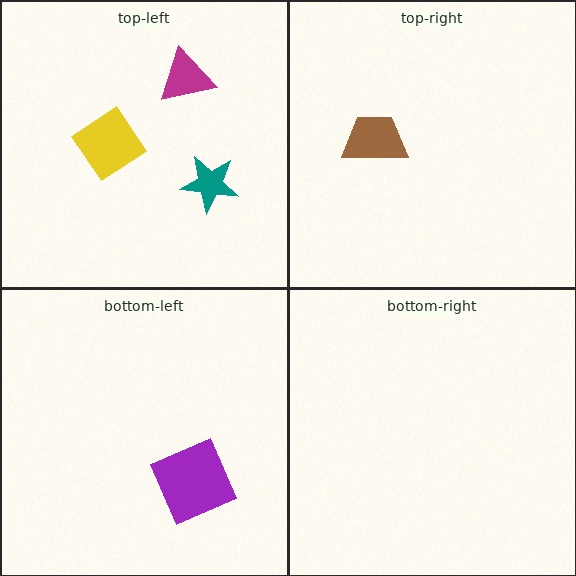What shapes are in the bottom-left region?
The purple square.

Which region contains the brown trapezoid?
The top-right region.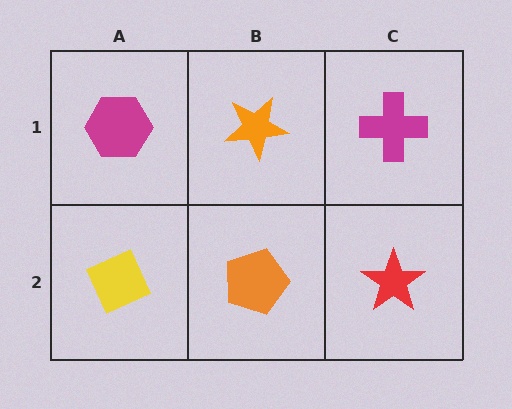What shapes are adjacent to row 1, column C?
A red star (row 2, column C), an orange star (row 1, column B).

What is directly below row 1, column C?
A red star.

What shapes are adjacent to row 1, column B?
An orange pentagon (row 2, column B), a magenta hexagon (row 1, column A), a magenta cross (row 1, column C).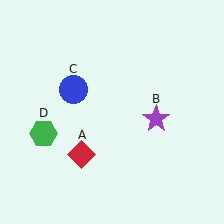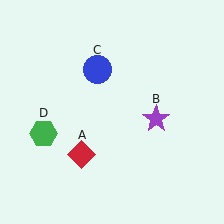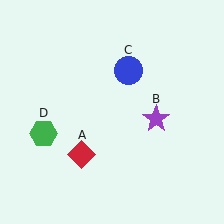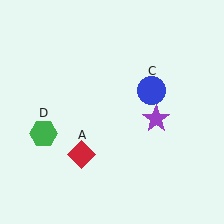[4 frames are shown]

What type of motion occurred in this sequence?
The blue circle (object C) rotated clockwise around the center of the scene.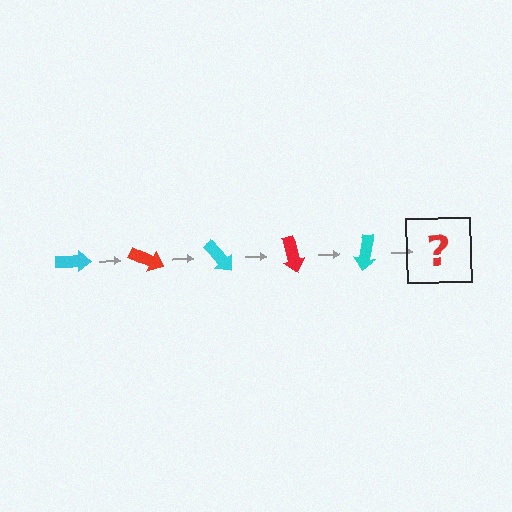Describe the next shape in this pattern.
It should be a red arrow, rotated 125 degrees from the start.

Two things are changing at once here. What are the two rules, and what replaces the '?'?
The two rules are that it rotates 25 degrees each step and the color cycles through cyan and red. The '?' should be a red arrow, rotated 125 degrees from the start.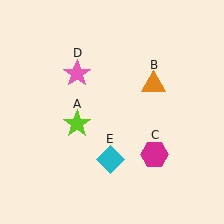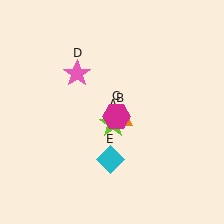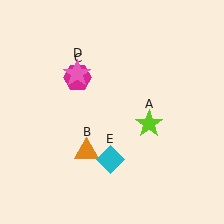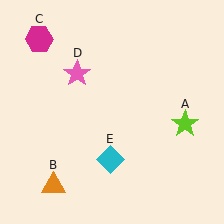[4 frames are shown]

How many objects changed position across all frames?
3 objects changed position: lime star (object A), orange triangle (object B), magenta hexagon (object C).